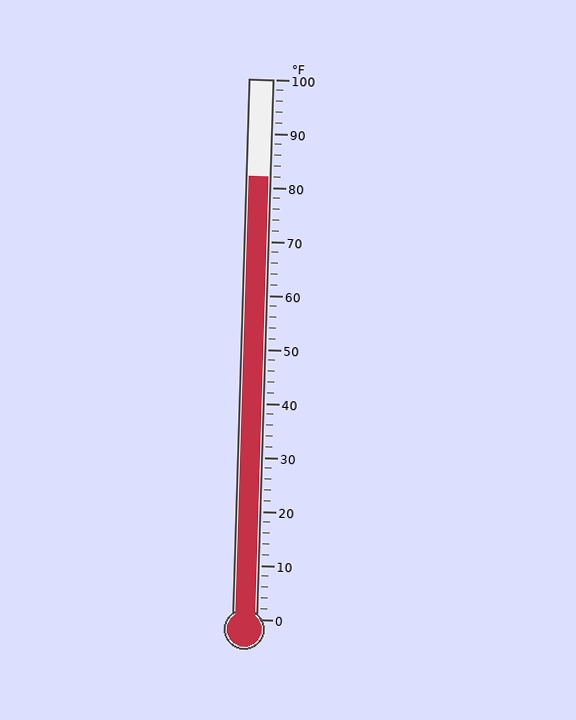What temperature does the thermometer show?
The thermometer shows approximately 82°F.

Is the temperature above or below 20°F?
The temperature is above 20°F.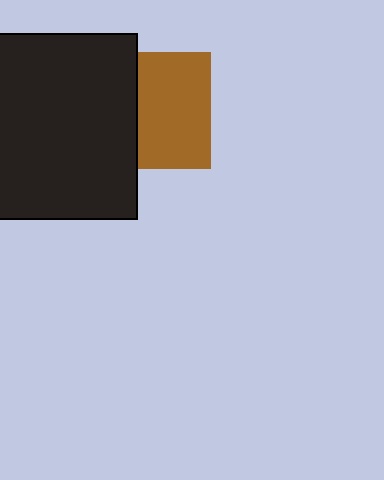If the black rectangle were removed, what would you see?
You would see the complete brown square.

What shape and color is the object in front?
The object in front is a black rectangle.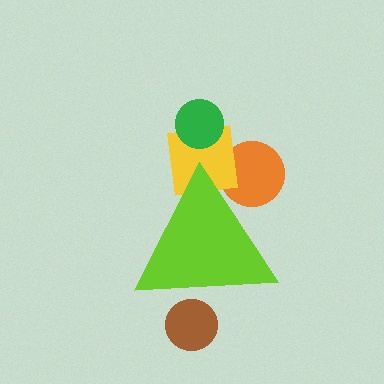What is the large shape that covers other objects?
A lime triangle.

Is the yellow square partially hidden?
Yes, the yellow square is partially hidden behind the lime triangle.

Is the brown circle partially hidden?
Yes, the brown circle is partially hidden behind the lime triangle.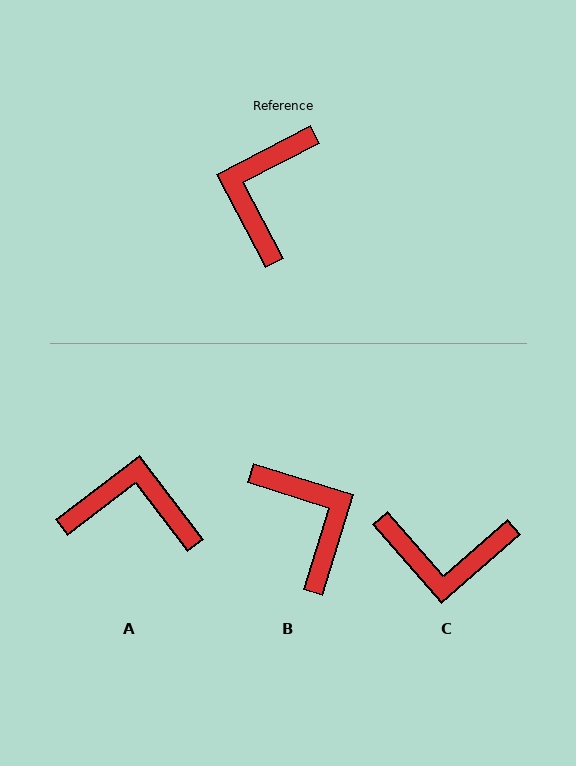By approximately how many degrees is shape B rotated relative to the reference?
Approximately 135 degrees clockwise.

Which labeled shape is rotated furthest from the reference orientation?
B, about 135 degrees away.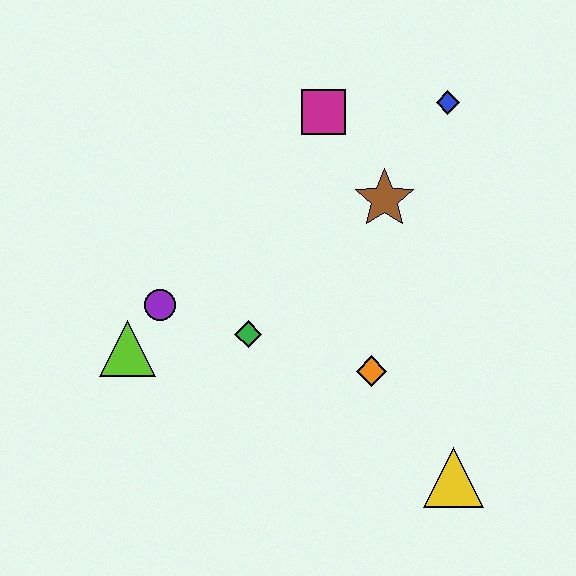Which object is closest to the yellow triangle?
The orange diamond is closest to the yellow triangle.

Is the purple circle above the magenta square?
No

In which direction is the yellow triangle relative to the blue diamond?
The yellow triangle is below the blue diamond.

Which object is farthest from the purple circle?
The blue diamond is farthest from the purple circle.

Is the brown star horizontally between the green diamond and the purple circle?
No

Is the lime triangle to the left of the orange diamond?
Yes